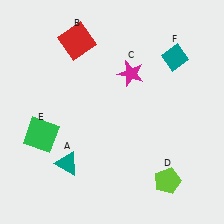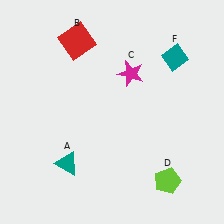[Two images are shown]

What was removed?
The green square (E) was removed in Image 2.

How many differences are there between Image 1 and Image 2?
There is 1 difference between the two images.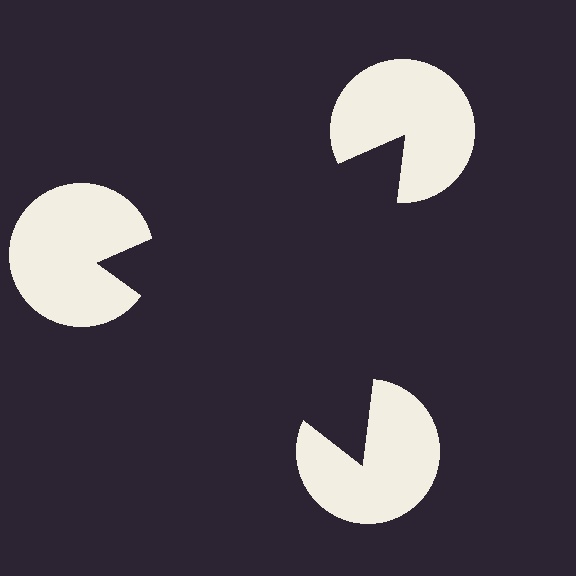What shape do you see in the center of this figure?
An illusory triangle — its edges are inferred from the aligned wedge cuts in the pac-man discs, not physically drawn.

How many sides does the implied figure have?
3 sides.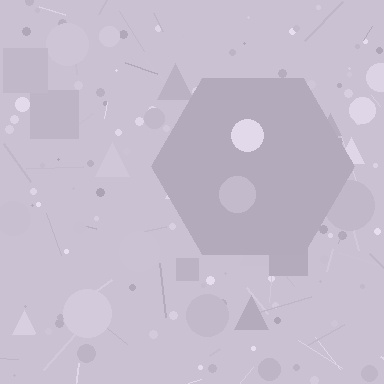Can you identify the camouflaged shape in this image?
The camouflaged shape is a hexagon.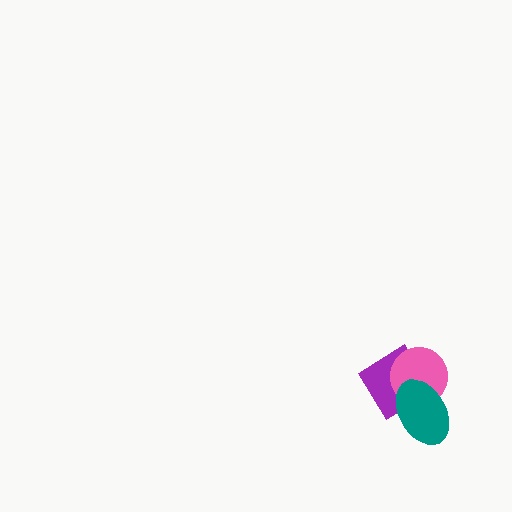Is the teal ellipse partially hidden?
No, no other shape covers it.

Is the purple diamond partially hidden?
Yes, it is partially covered by another shape.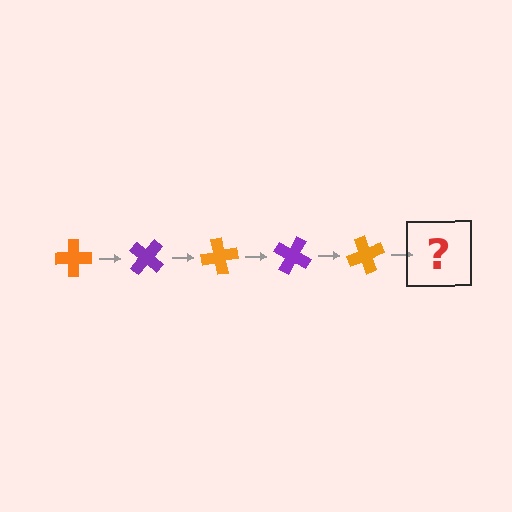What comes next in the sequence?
The next element should be a purple cross, rotated 200 degrees from the start.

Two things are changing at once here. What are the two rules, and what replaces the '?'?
The two rules are that it rotates 40 degrees each step and the color cycles through orange and purple. The '?' should be a purple cross, rotated 200 degrees from the start.